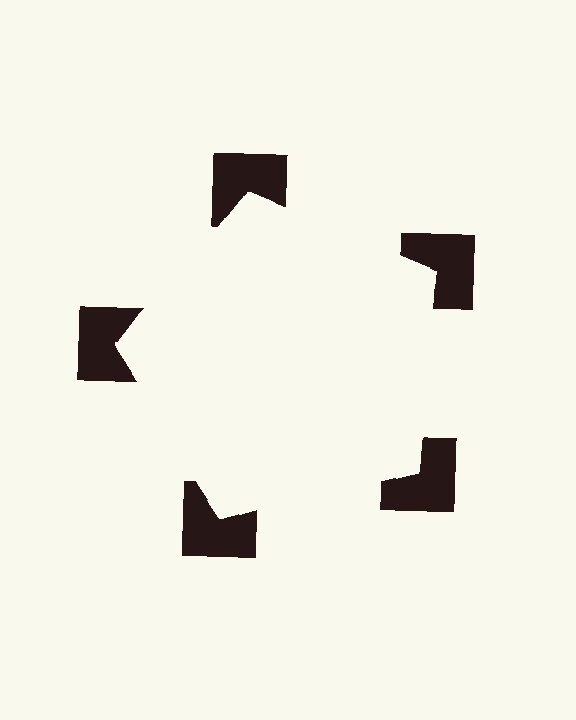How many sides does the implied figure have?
5 sides.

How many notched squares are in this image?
There are 5 — one at each vertex of the illusory pentagon.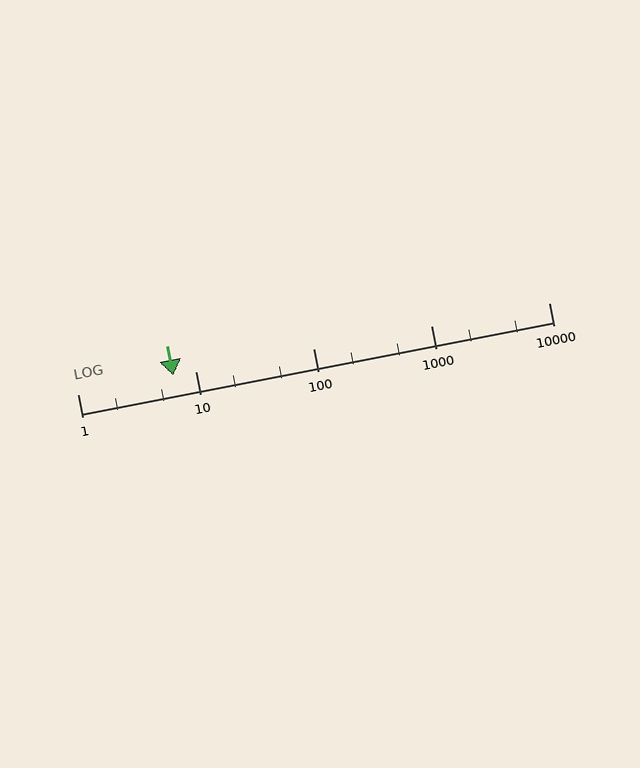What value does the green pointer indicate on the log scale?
The pointer indicates approximately 6.5.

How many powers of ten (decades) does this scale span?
The scale spans 4 decades, from 1 to 10000.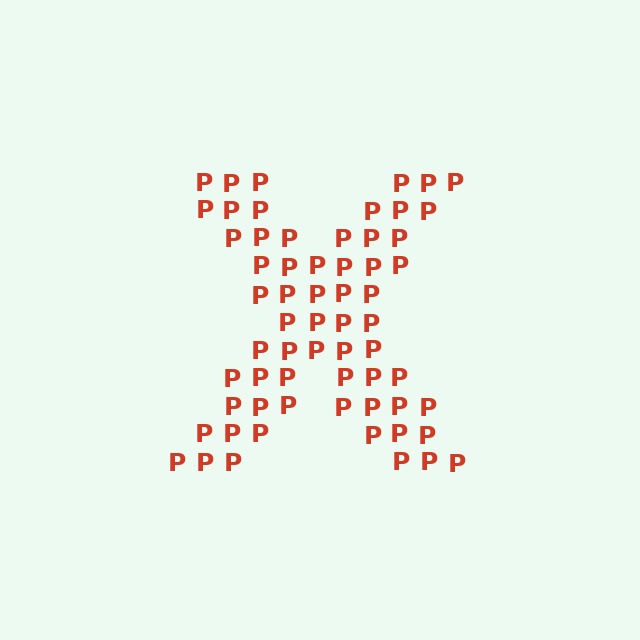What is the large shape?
The large shape is the letter X.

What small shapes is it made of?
It is made of small letter P's.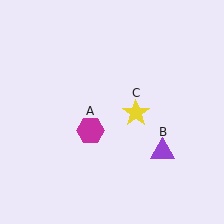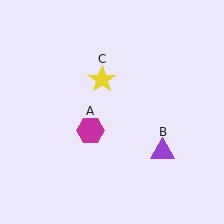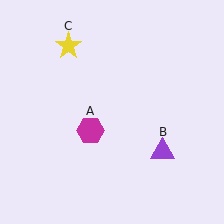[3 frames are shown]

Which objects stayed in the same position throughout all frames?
Magenta hexagon (object A) and purple triangle (object B) remained stationary.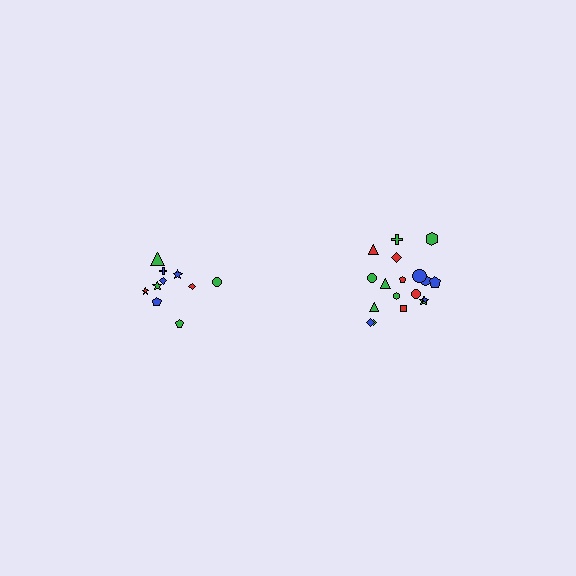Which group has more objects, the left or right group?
The right group.